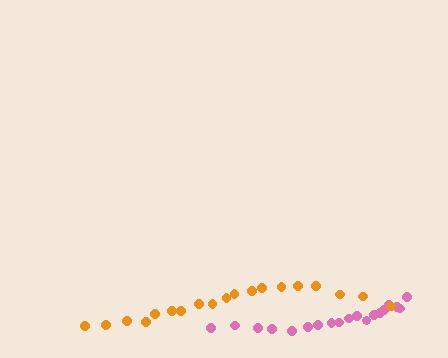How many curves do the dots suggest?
There are 2 distinct paths.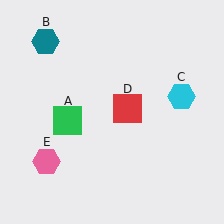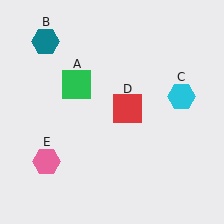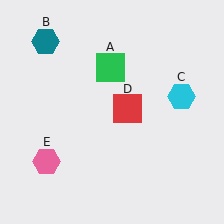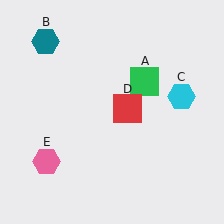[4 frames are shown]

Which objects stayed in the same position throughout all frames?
Teal hexagon (object B) and cyan hexagon (object C) and red square (object D) and pink hexagon (object E) remained stationary.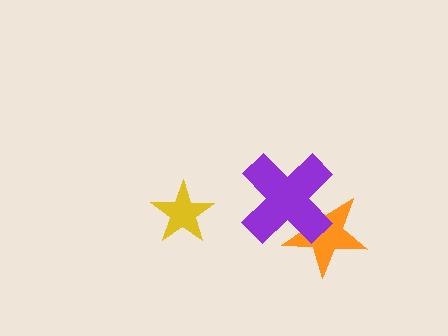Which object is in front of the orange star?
The purple cross is in front of the orange star.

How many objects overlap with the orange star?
1 object overlaps with the orange star.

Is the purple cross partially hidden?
No, no other shape covers it.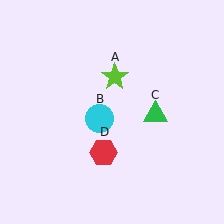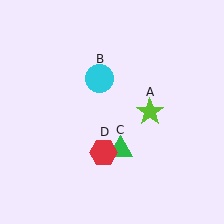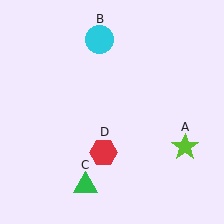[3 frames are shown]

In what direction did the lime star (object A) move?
The lime star (object A) moved down and to the right.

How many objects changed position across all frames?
3 objects changed position: lime star (object A), cyan circle (object B), green triangle (object C).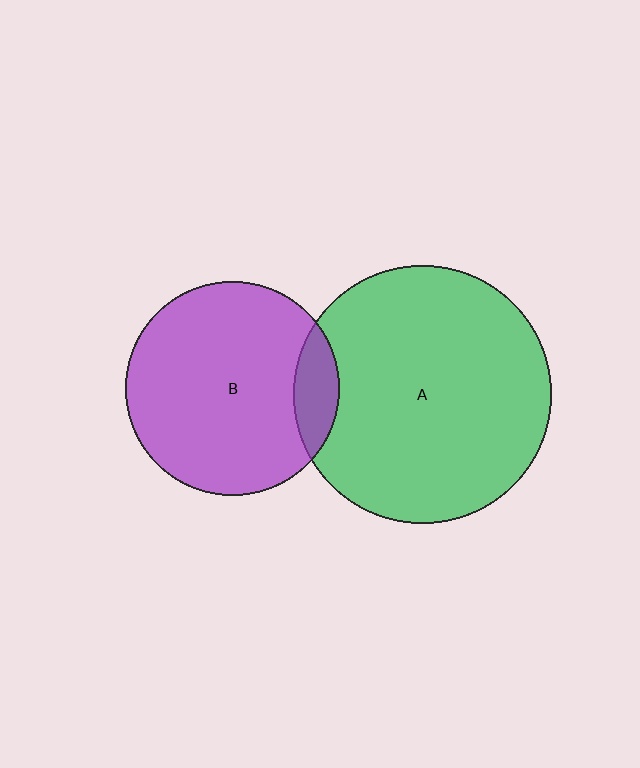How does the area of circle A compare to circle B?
Approximately 1.4 times.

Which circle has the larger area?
Circle A (green).